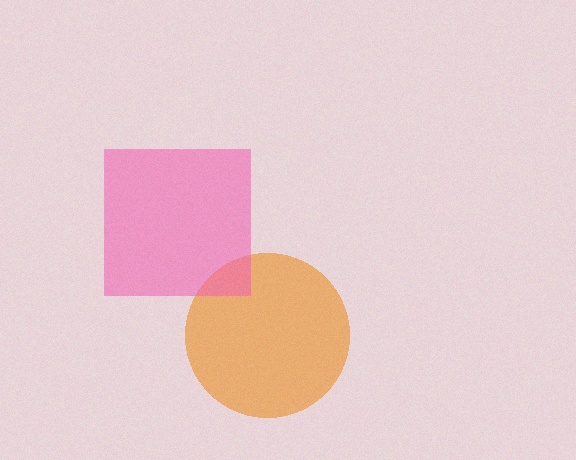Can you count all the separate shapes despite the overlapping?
Yes, there are 2 separate shapes.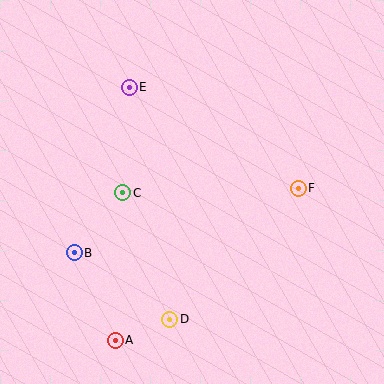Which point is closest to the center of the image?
Point C at (123, 193) is closest to the center.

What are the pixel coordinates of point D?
Point D is at (170, 319).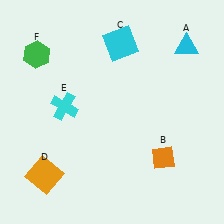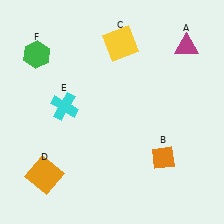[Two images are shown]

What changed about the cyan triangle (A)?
In Image 1, A is cyan. In Image 2, it changed to magenta.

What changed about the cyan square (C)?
In Image 1, C is cyan. In Image 2, it changed to yellow.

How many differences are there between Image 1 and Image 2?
There are 2 differences between the two images.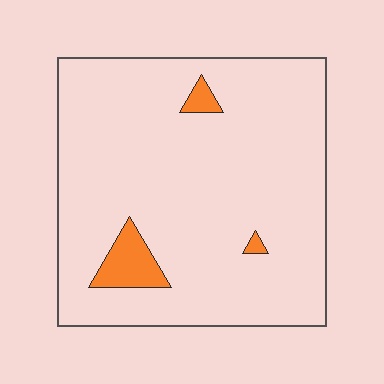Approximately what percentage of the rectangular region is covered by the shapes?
Approximately 5%.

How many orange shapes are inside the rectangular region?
3.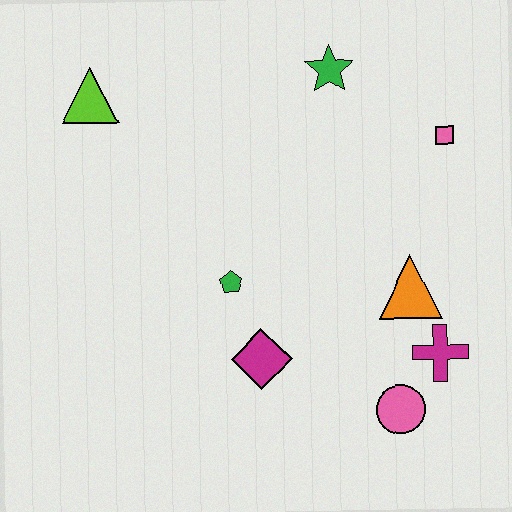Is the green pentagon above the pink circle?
Yes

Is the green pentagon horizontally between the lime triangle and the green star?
Yes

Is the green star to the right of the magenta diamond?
Yes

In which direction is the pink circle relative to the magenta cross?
The pink circle is below the magenta cross.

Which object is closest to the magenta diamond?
The green pentagon is closest to the magenta diamond.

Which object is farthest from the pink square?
The lime triangle is farthest from the pink square.